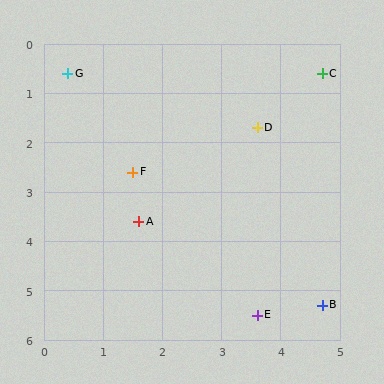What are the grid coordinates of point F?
Point F is at approximately (1.5, 2.6).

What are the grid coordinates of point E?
Point E is at approximately (3.6, 5.5).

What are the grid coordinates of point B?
Point B is at approximately (4.7, 5.3).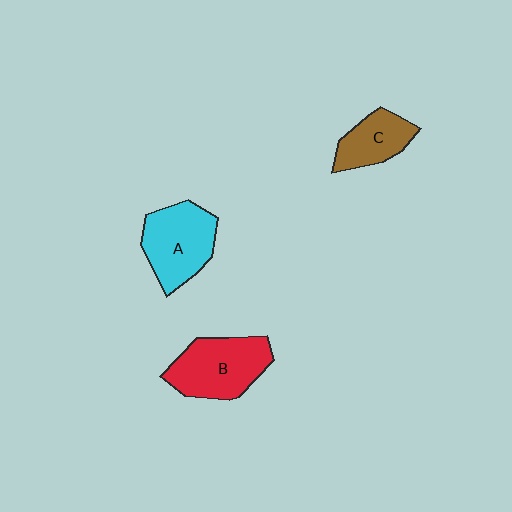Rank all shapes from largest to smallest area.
From largest to smallest: B (red), A (cyan), C (brown).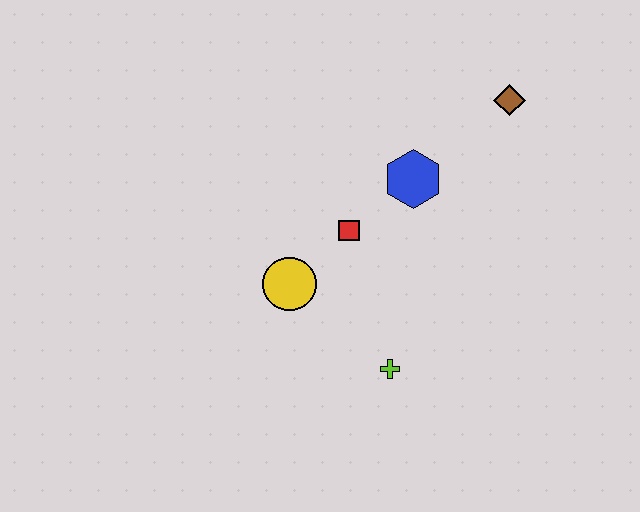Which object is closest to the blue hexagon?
The red square is closest to the blue hexagon.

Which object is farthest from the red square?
The brown diamond is farthest from the red square.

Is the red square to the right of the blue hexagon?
No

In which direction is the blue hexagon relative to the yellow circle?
The blue hexagon is to the right of the yellow circle.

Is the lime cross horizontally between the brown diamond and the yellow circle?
Yes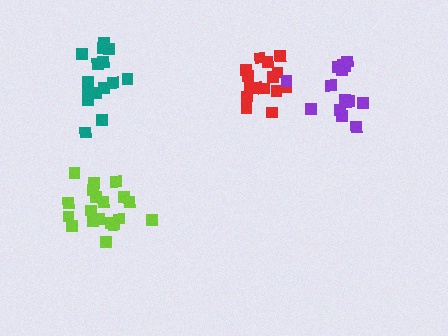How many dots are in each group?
Group 1: 15 dots, Group 2: 19 dots, Group 3: 15 dots, Group 4: 15 dots (64 total).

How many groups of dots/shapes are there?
There are 4 groups.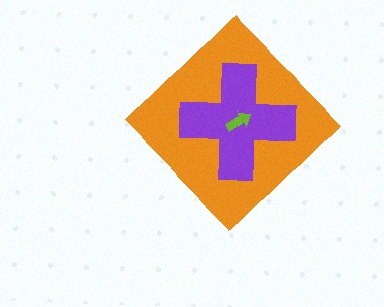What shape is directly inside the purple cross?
The lime arrow.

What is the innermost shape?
The lime arrow.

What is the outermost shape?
The orange diamond.